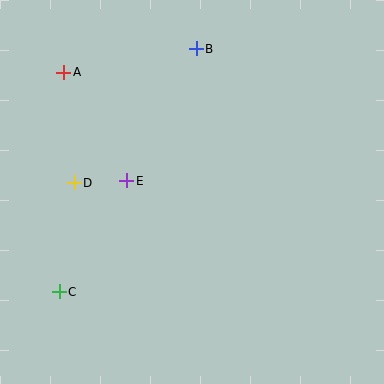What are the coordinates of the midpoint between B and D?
The midpoint between B and D is at (135, 116).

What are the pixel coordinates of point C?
Point C is at (59, 292).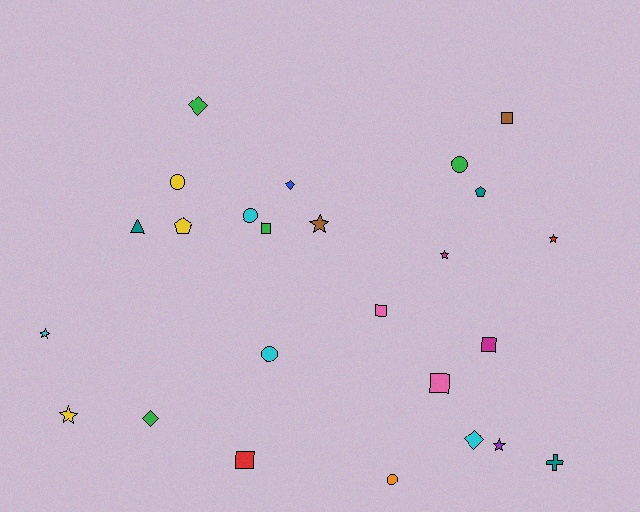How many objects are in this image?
There are 25 objects.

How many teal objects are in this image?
There are 3 teal objects.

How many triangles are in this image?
There is 1 triangle.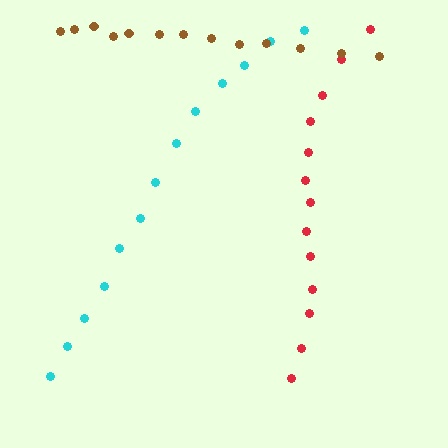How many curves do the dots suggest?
There are 3 distinct paths.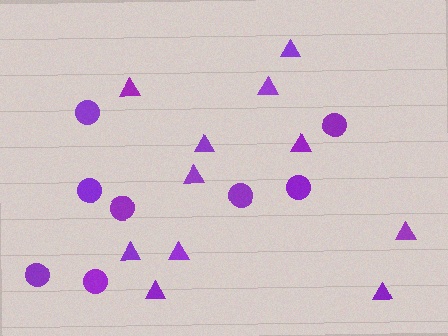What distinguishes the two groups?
There are 2 groups: one group of circles (8) and one group of triangles (11).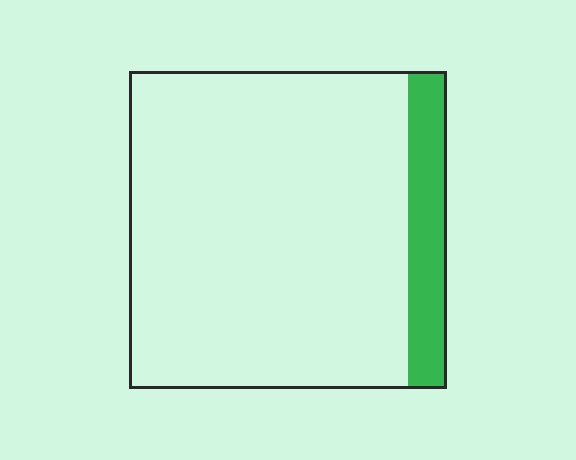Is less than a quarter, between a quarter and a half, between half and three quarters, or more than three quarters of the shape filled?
Less than a quarter.